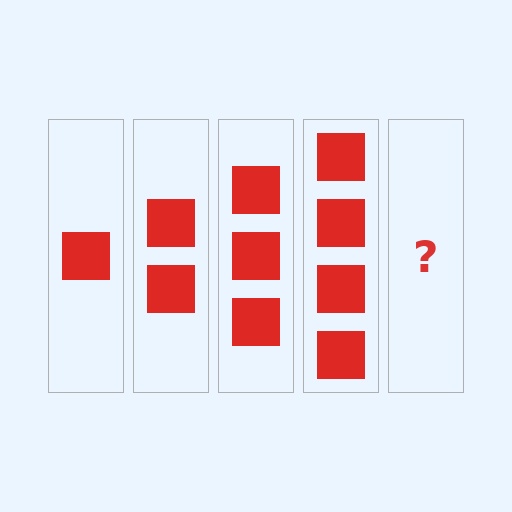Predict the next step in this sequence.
The next step is 5 squares.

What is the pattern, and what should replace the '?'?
The pattern is that each step adds one more square. The '?' should be 5 squares.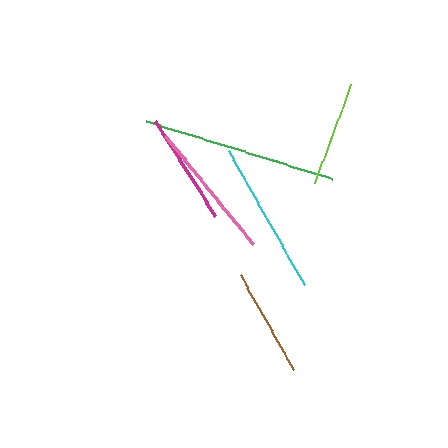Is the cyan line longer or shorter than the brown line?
The cyan line is longer than the brown line.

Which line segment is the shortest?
The lime line is the shortest at approximately 106 pixels.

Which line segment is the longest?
The green line is the longest at approximately 194 pixels.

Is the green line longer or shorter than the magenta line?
The green line is longer than the magenta line.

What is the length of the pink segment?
The pink segment is approximately 139 pixels long.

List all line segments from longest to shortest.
From longest to shortest: green, cyan, pink, magenta, brown, lime.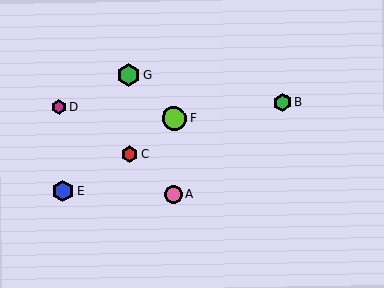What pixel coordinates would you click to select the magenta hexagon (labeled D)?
Click at (59, 107) to select the magenta hexagon D.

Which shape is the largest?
The lime circle (labeled F) is the largest.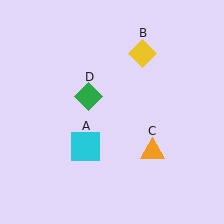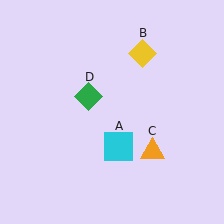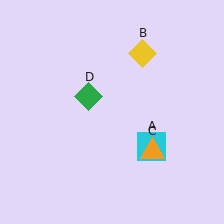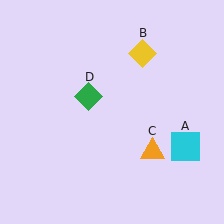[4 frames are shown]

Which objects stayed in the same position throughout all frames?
Yellow diamond (object B) and orange triangle (object C) and green diamond (object D) remained stationary.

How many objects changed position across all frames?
1 object changed position: cyan square (object A).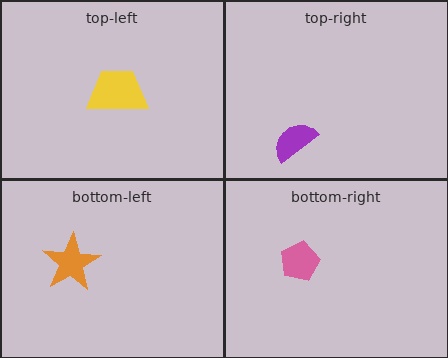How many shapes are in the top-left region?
1.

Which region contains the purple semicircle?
The top-right region.